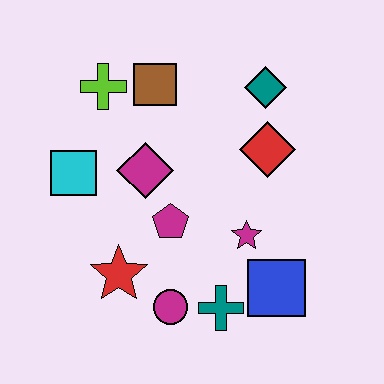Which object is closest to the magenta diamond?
The magenta pentagon is closest to the magenta diamond.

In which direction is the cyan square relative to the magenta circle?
The cyan square is above the magenta circle.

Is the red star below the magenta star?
Yes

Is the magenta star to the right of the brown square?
Yes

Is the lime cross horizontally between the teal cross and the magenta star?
No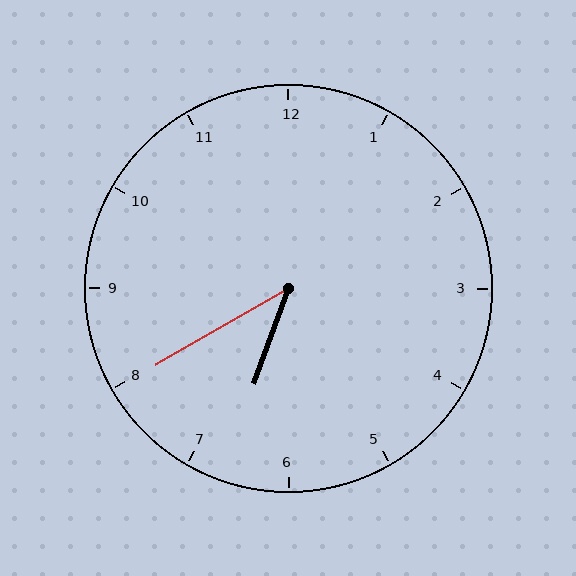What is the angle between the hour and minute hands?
Approximately 40 degrees.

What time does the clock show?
6:40.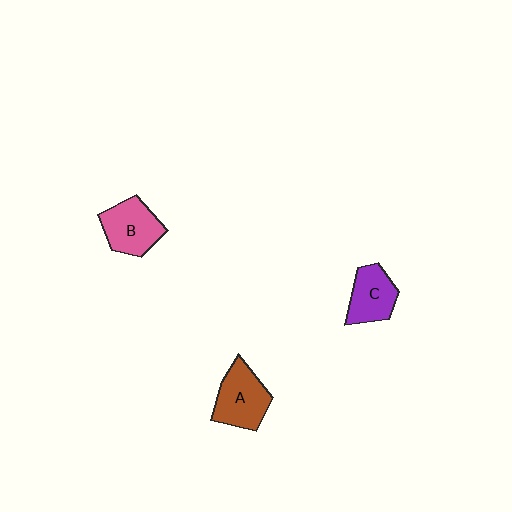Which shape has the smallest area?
Shape C (purple).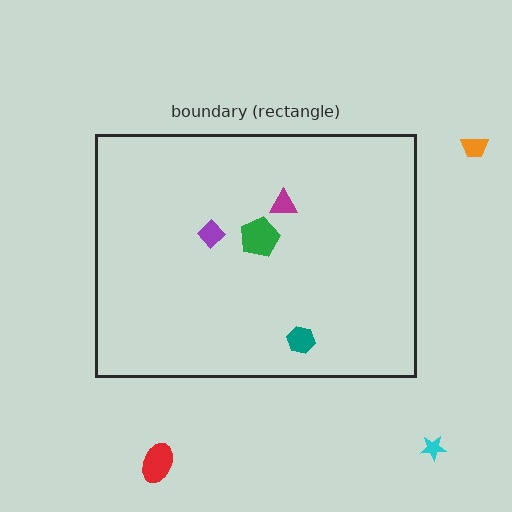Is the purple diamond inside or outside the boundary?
Inside.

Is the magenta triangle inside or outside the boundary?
Inside.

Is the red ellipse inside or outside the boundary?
Outside.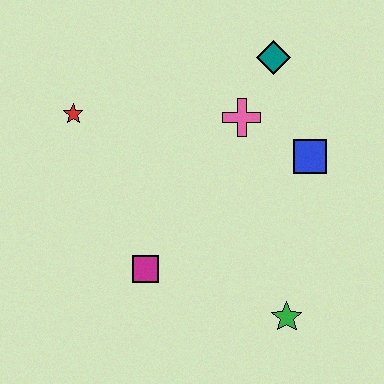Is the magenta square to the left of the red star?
No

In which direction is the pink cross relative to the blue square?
The pink cross is to the left of the blue square.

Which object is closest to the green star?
The magenta square is closest to the green star.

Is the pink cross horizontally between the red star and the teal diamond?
Yes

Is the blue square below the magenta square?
No